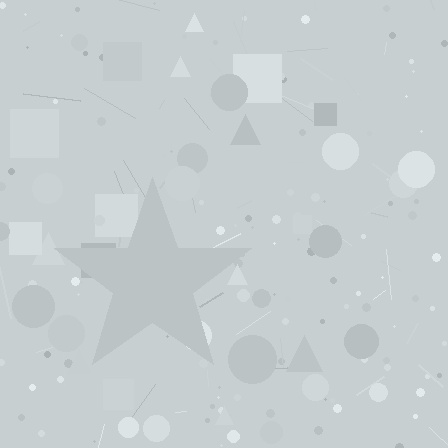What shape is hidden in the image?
A star is hidden in the image.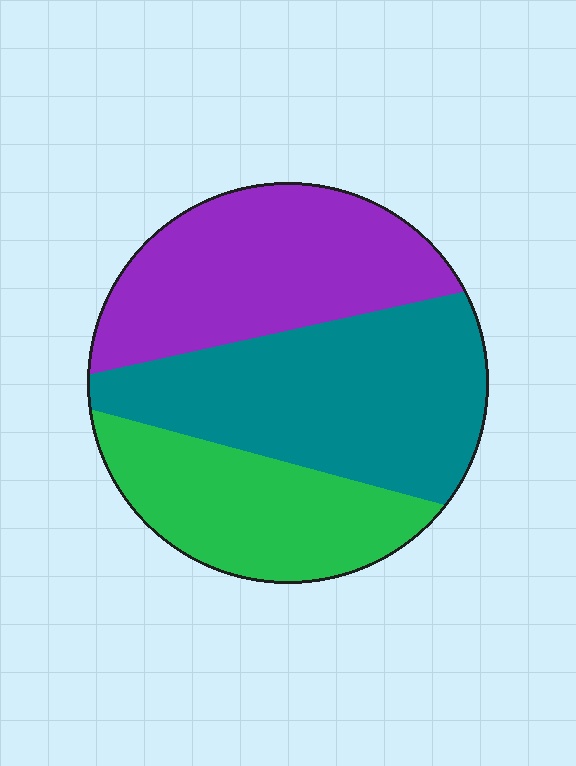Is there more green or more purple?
Purple.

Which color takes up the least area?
Green, at roughly 25%.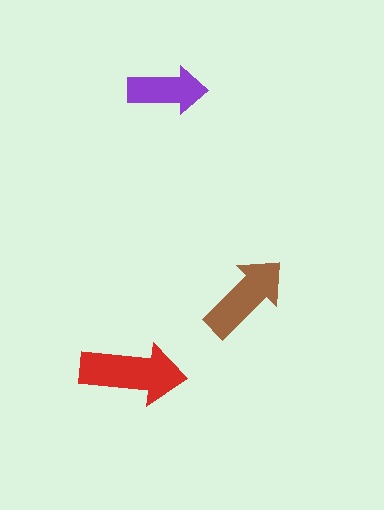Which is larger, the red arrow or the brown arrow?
The red one.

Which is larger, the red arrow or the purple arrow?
The red one.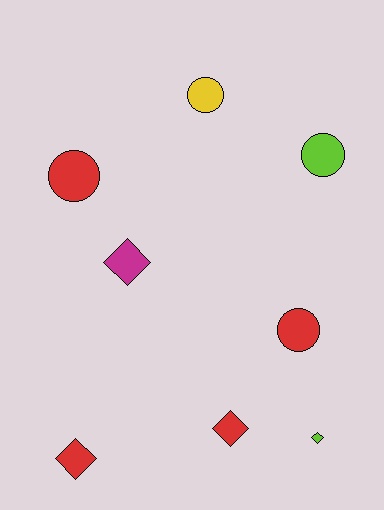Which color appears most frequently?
Red, with 4 objects.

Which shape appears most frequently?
Diamond, with 4 objects.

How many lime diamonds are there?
There is 1 lime diamond.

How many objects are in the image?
There are 8 objects.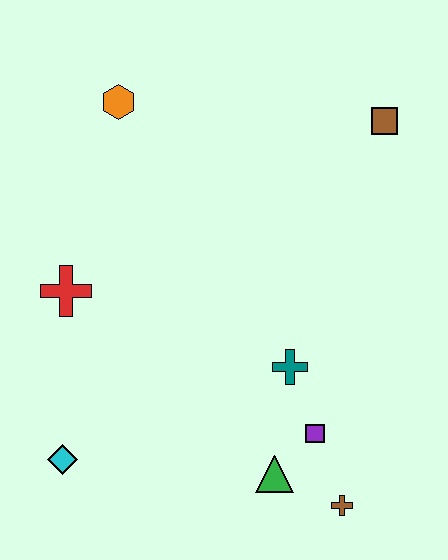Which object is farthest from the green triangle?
The orange hexagon is farthest from the green triangle.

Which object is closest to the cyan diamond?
The red cross is closest to the cyan diamond.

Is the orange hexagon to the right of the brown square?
No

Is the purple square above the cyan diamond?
Yes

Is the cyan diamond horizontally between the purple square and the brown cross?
No